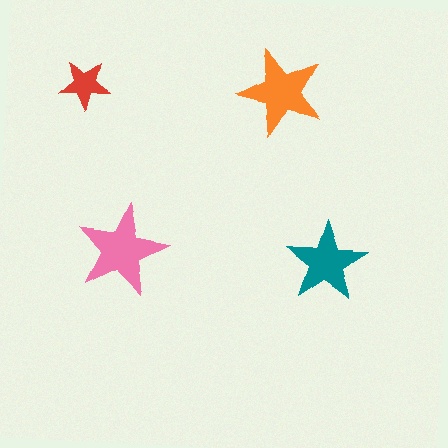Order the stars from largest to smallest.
the pink one, the orange one, the teal one, the red one.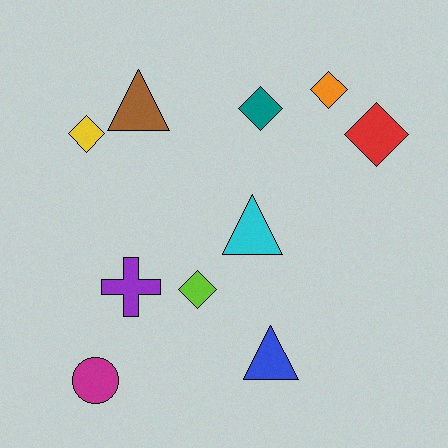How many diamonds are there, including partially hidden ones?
There are 5 diamonds.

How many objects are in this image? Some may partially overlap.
There are 10 objects.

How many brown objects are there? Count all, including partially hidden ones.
There is 1 brown object.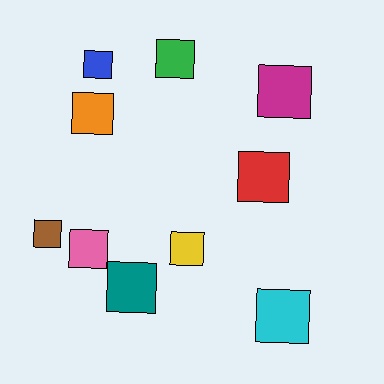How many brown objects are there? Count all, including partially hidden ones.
There is 1 brown object.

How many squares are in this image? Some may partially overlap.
There are 10 squares.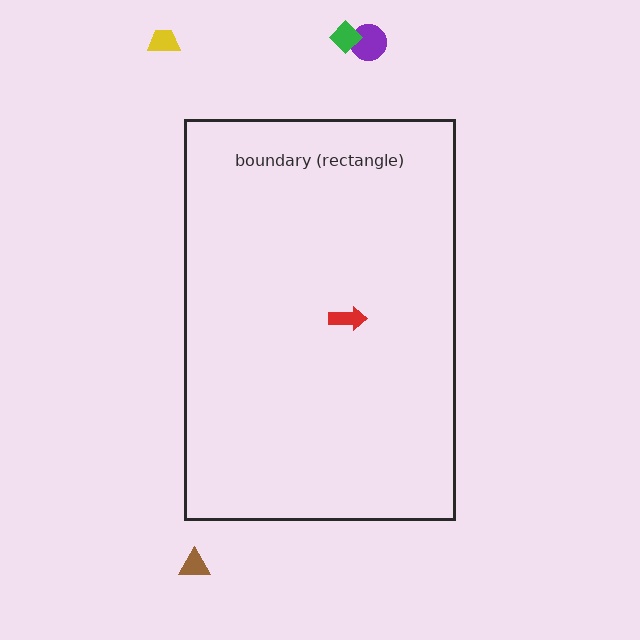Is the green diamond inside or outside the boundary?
Outside.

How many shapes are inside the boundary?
1 inside, 4 outside.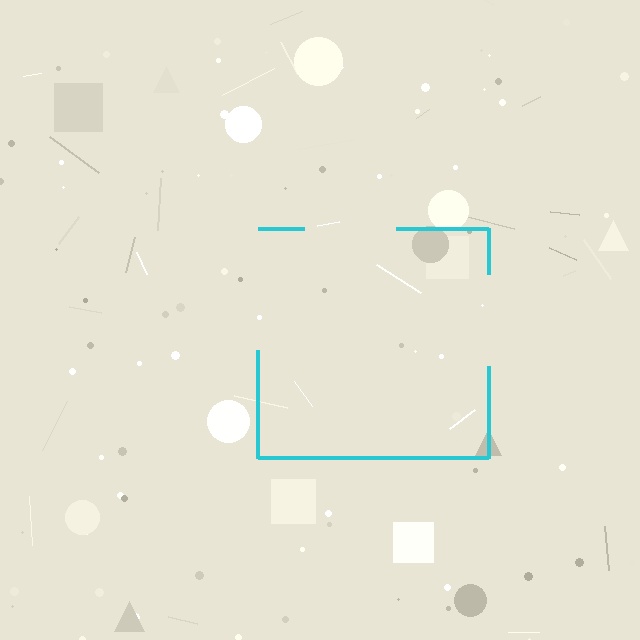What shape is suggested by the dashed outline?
The dashed outline suggests a square.